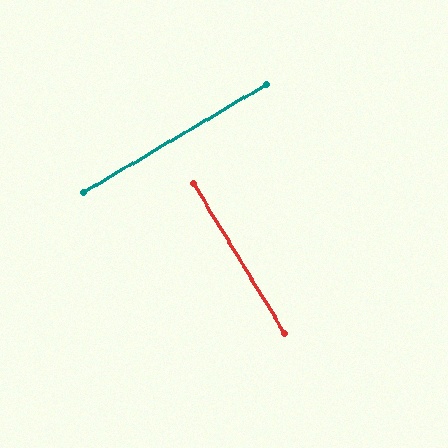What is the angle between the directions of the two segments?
Approximately 89 degrees.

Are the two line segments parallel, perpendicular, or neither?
Perpendicular — they meet at approximately 89°.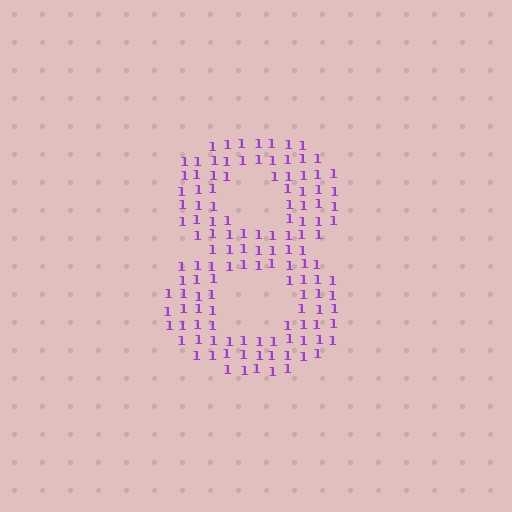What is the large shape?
The large shape is the digit 8.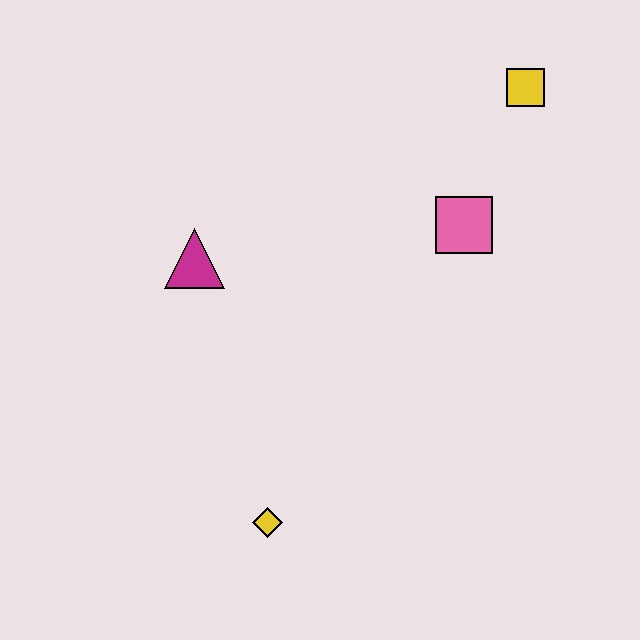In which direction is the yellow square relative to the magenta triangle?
The yellow square is to the right of the magenta triangle.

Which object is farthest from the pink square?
The yellow diamond is farthest from the pink square.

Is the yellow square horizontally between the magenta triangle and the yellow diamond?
No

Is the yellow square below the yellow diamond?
No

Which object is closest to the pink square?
The yellow square is closest to the pink square.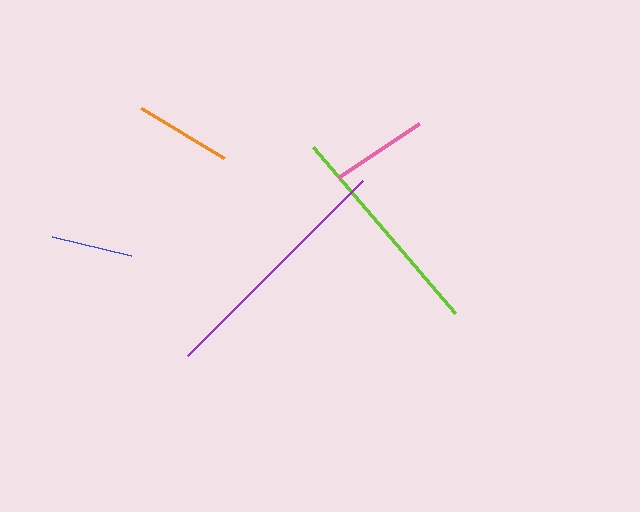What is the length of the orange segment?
The orange segment is approximately 97 pixels long.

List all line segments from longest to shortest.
From longest to shortest: purple, lime, pink, orange, blue.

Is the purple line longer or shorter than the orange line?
The purple line is longer than the orange line.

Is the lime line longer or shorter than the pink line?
The lime line is longer than the pink line.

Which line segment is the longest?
The purple line is the longest at approximately 248 pixels.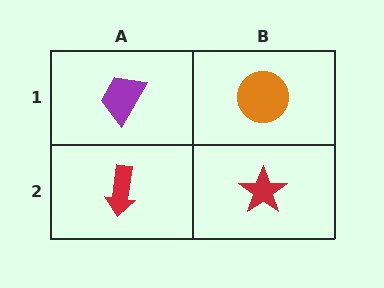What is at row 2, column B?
A red star.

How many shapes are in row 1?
2 shapes.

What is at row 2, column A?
A red arrow.